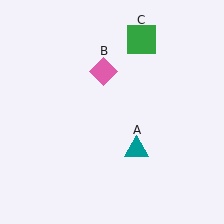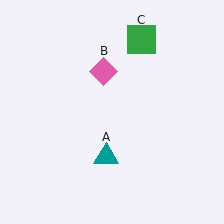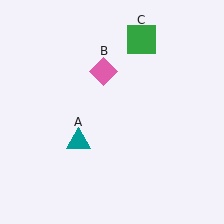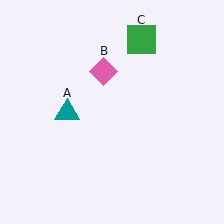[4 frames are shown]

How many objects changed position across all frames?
1 object changed position: teal triangle (object A).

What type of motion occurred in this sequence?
The teal triangle (object A) rotated clockwise around the center of the scene.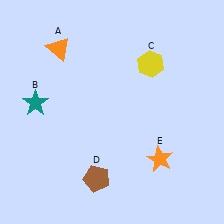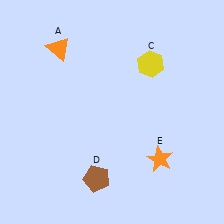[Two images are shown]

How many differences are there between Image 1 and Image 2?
There is 1 difference between the two images.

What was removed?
The teal star (B) was removed in Image 2.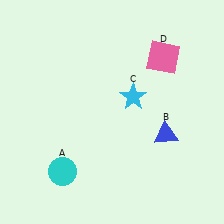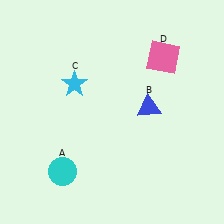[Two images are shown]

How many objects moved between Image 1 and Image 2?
2 objects moved between the two images.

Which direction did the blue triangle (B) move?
The blue triangle (B) moved up.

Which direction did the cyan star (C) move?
The cyan star (C) moved left.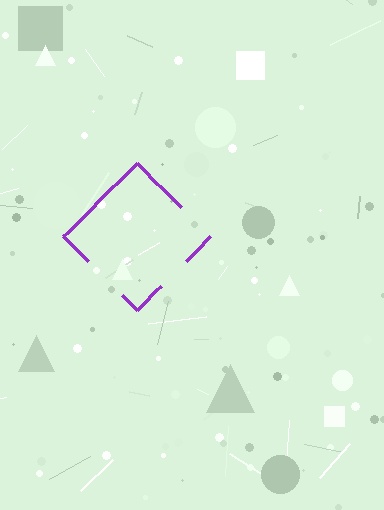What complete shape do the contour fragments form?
The contour fragments form a diamond.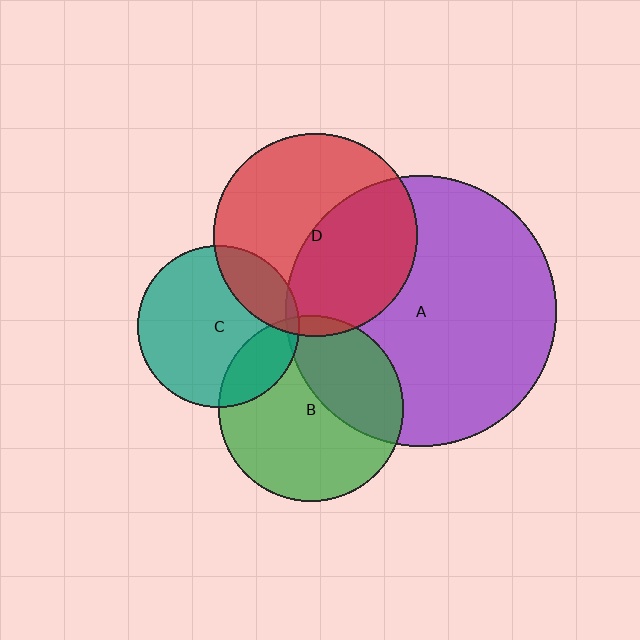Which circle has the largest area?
Circle A (purple).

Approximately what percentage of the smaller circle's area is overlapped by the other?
Approximately 5%.